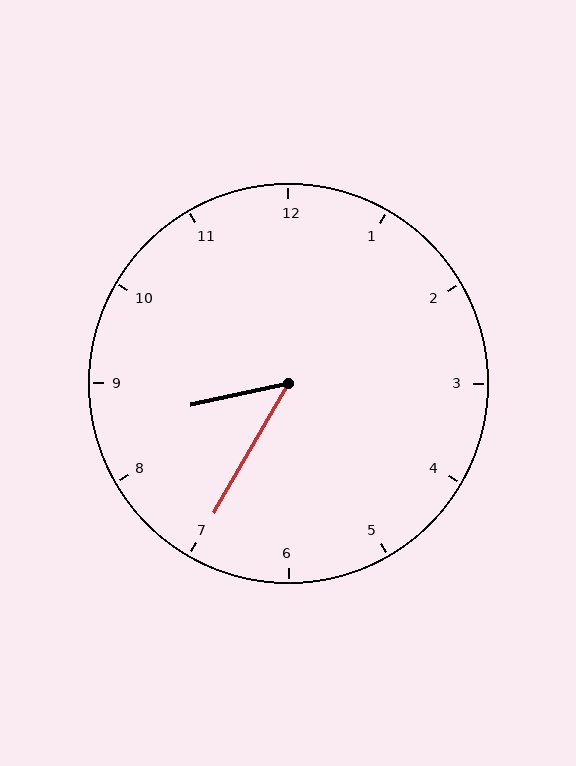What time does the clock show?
8:35.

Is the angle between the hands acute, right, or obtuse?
It is acute.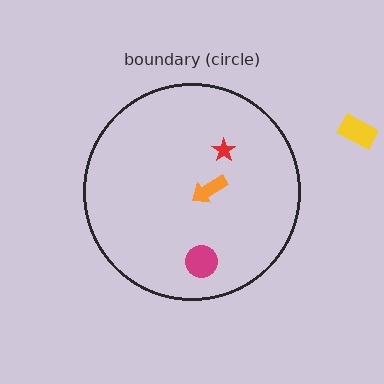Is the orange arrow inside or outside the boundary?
Inside.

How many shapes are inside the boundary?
3 inside, 1 outside.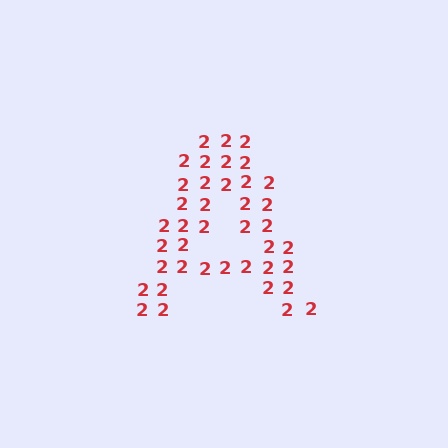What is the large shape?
The large shape is the letter A.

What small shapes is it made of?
It is made of small digit 2's.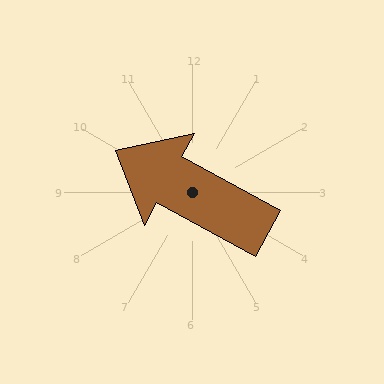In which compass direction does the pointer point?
Northwest.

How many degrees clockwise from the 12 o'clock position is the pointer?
Approximately 299 degrees.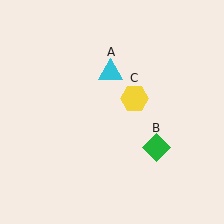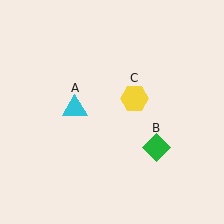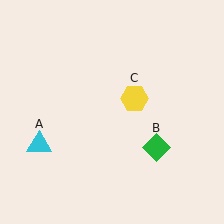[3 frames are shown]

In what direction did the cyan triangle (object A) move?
The cyan triangle (object A) moved down and to the left.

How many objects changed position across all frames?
1 object changed position: cyan triangle (object A).